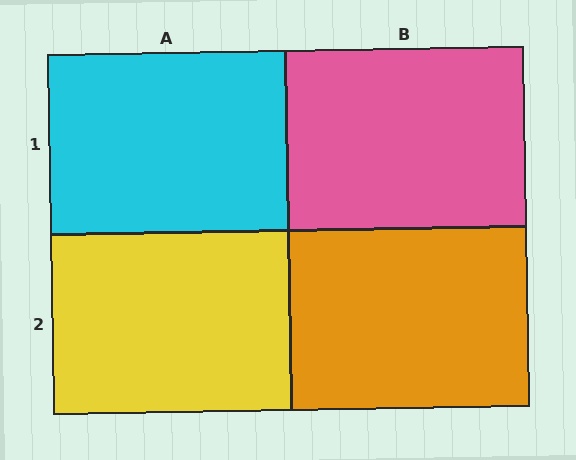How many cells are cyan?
1 cell is cyan.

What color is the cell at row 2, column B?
Orange.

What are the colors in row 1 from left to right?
Cyan, pink.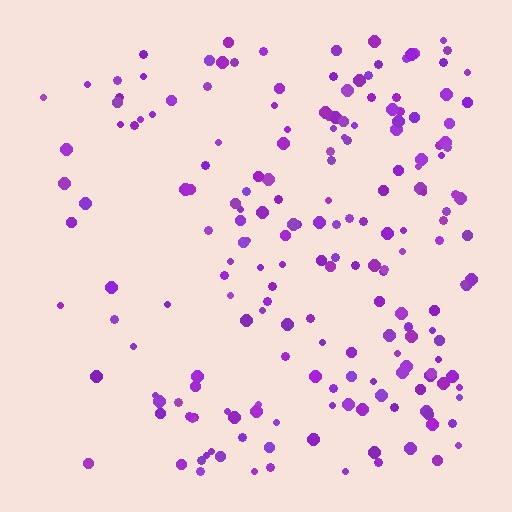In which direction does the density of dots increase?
From left to right, with the right side densest.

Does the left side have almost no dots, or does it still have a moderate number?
Still a moderate number, just noticeably fewer than the right.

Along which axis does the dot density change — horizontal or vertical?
Horizontal.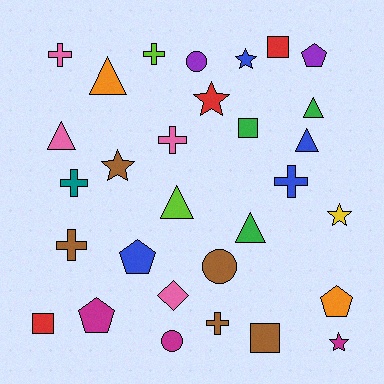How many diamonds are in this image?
There is 1 diamond.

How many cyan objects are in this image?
There are no cyan objects.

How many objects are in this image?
There are 30 objects.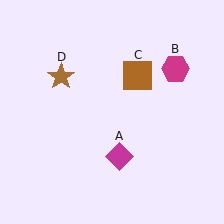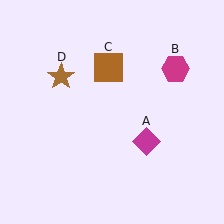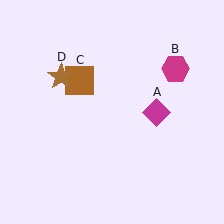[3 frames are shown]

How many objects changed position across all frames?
2 objects changed position: magenta diamond (object A), brown square (object C).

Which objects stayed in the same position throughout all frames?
Magenta hexagon (object B) and brown star (object D) remained stationary.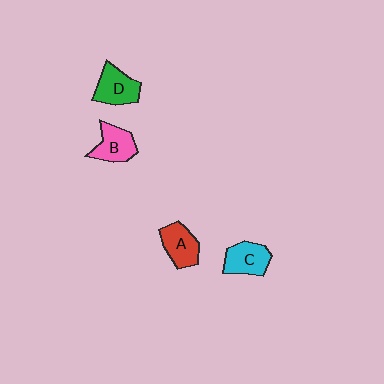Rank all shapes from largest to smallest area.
From largest to smallest: D (green), C (cyan), A (red), B (pink).